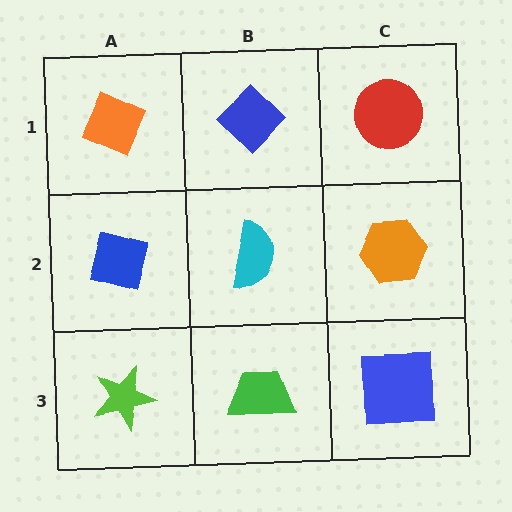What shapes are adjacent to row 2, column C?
A red circle (row 1, column C), a blue square (row 3, column C), a cyan semicircle (row 2, column B).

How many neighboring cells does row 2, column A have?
3.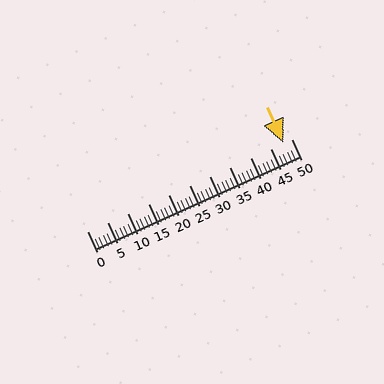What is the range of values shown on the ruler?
The ruler shows values from 0 to 50.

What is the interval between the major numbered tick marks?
The major tick marks are spaced 5 units apart.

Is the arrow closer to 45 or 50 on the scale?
The arrow is closer to 50.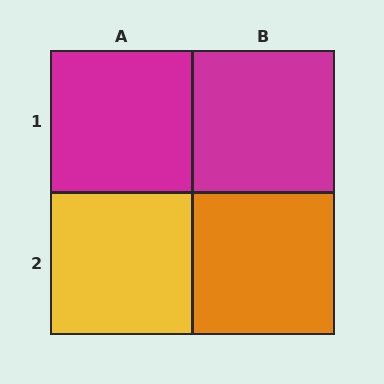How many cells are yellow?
1 cell is yellow.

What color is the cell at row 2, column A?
Yellow.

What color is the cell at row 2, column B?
Orange.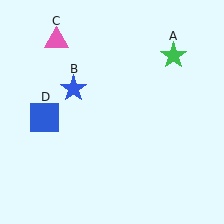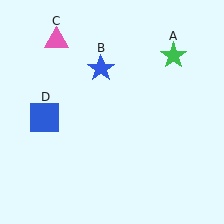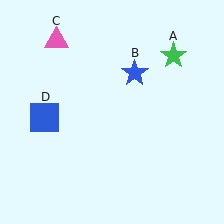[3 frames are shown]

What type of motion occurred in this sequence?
The blue star (object B) rotated clockwise around the center of the scene.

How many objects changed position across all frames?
1 object changed position: blue star (object B).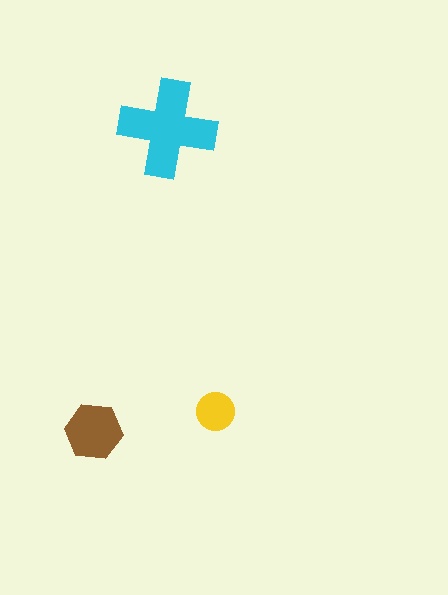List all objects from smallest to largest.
The yellow circle, the brown hexagon, the cyan cross.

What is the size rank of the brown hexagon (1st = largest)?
2nd.